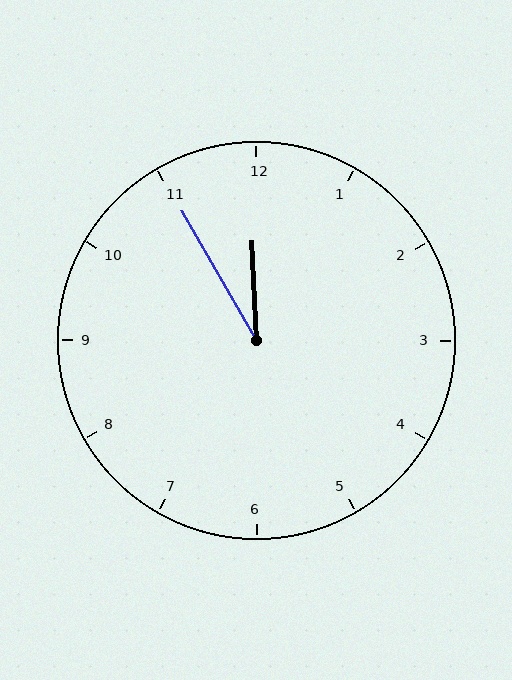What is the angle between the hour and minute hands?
Approximately 28 degrees.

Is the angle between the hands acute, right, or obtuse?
It is acute.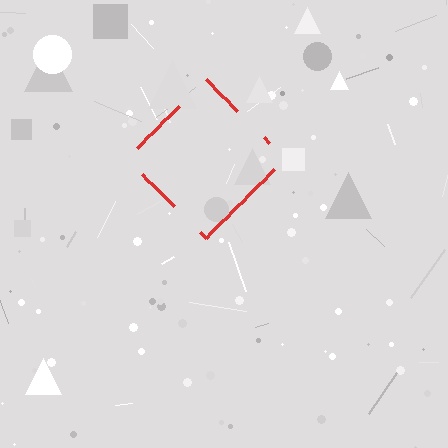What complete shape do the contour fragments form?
The contour fragments form a diamond.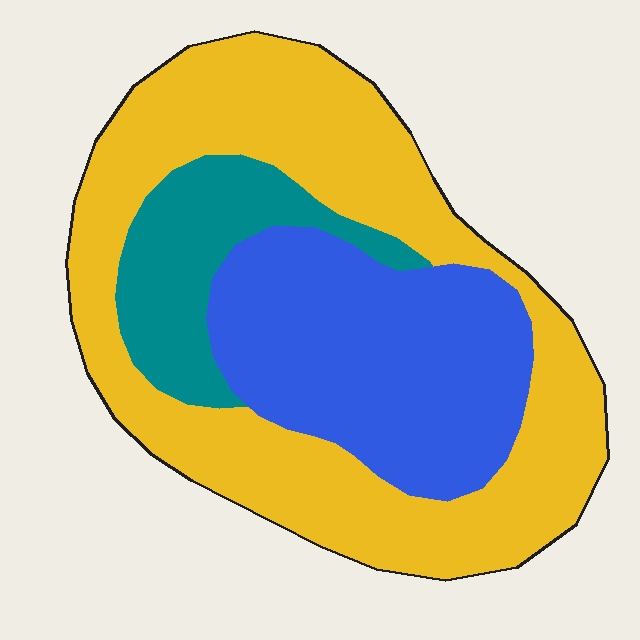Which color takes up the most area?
Yellow, at roughly 55%.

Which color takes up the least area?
Teal, at roughly 15%.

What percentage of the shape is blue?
Blue covers about 30% of the shape.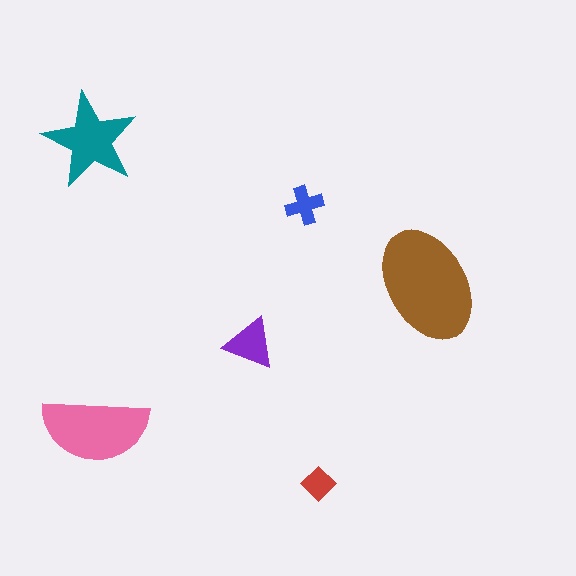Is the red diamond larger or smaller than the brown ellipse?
Smaller.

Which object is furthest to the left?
The teal star is leftmost.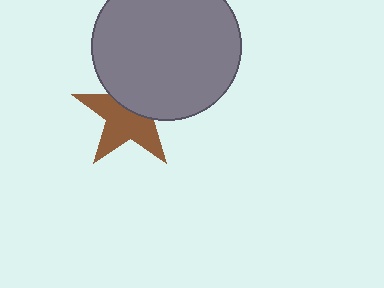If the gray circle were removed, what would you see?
You would see the complete brown star.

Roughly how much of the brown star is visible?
About half of it is visible (roughly 59%).